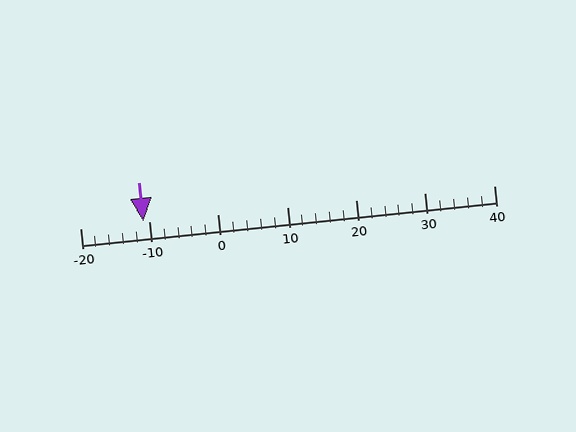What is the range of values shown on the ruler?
The ruler shows values from -20 to 40.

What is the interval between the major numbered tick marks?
The major tick marks are spaced 10 units apart.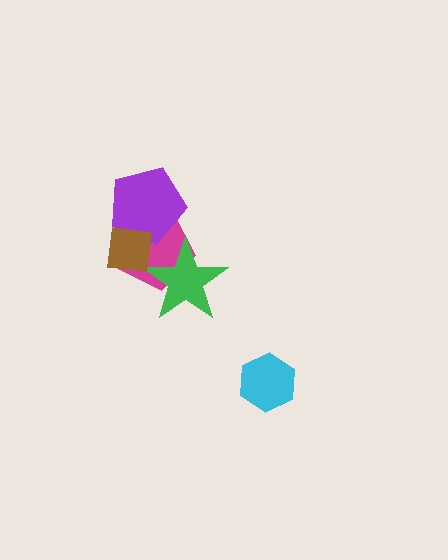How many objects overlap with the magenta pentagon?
3 objects overlap with the magenta pentagon.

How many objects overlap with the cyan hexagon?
0 objects overlap with the cyan hexagon.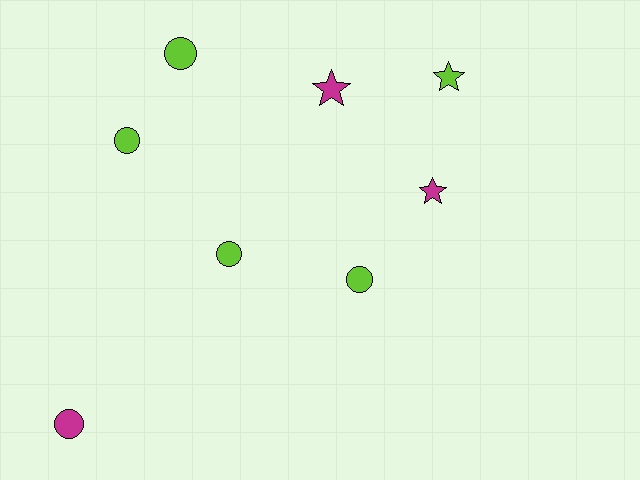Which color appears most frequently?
Lime, with 5 objects.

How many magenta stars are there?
There are 2 magenta stars.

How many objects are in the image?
There are 8 objects.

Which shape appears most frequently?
Circle, with 5 objects.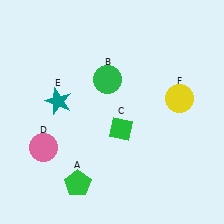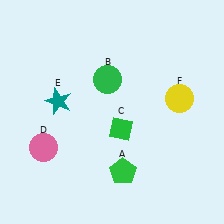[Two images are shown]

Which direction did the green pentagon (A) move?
The green pentagon (A) moved right.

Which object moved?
The green pentagon (A) moved right.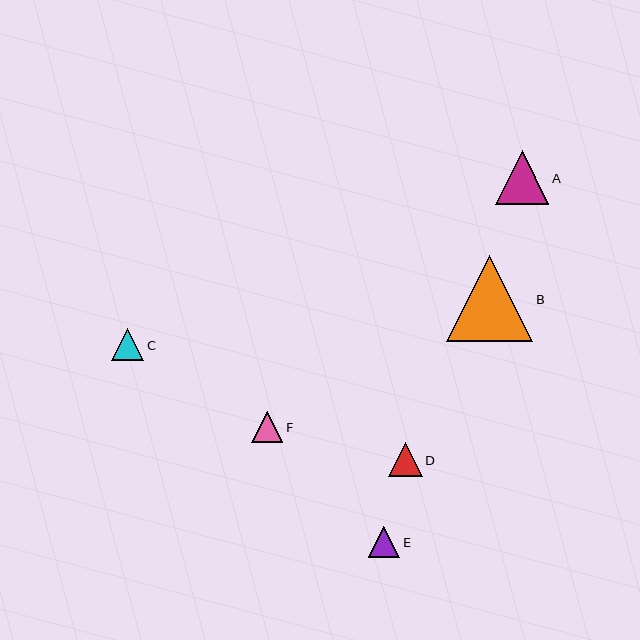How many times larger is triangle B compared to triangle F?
Triangle B is approximately 2.8 times the size of triangle F.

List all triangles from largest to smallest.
From largest to smallest: B, A, D, C, E, F.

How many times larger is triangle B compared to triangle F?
Triangle B is approximately 2.8 times the size of triangle F.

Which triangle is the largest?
Triangle B is the largest with a size of approximately 86 pixels.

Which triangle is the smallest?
Triangle F is the smallest with a size of approximately 31 pixels.